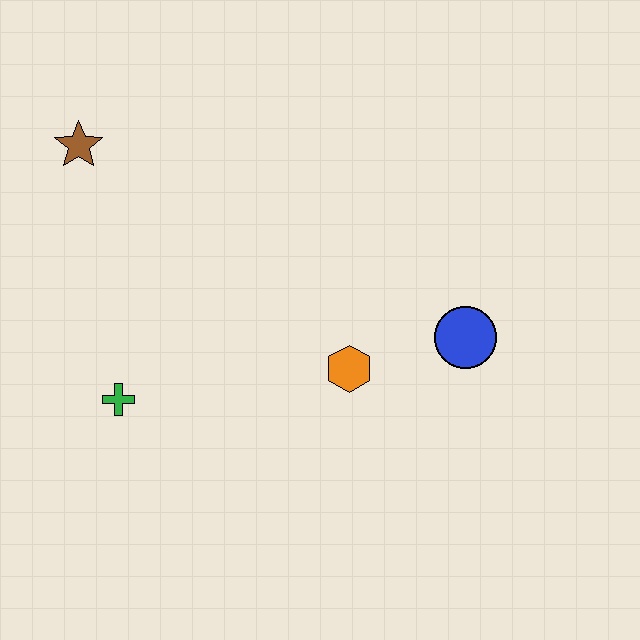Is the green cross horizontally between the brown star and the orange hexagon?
Yes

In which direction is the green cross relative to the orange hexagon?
The green cross is to the left of the orange hexagon.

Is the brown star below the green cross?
No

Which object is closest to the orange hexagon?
The blue circle is closest to the orange hexagon.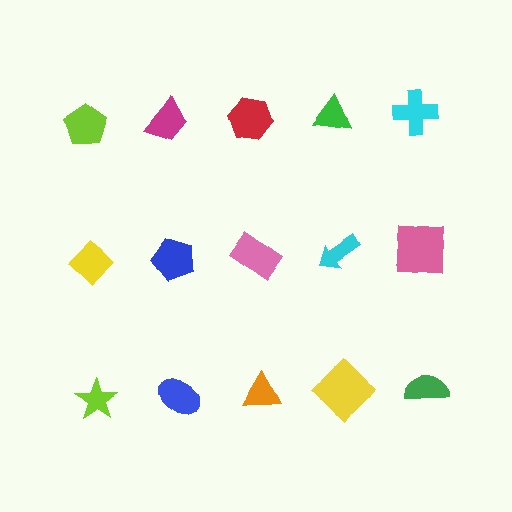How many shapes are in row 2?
5 shapes.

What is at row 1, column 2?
A magenta trapezoid.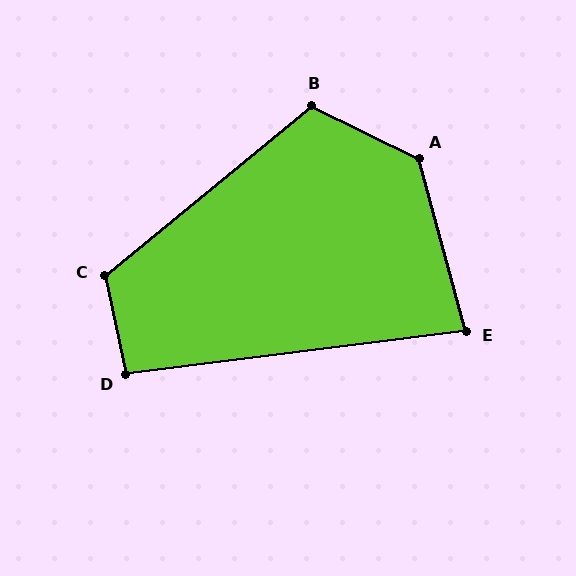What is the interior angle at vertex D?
Approximately 95 degrees (approximately right).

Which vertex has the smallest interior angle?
E, at approximately 82 degrees.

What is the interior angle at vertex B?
Approximately 114 degrees (obtuse).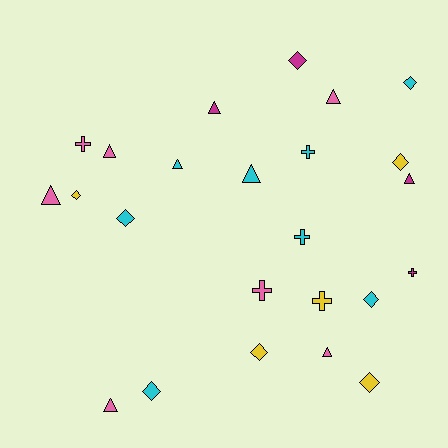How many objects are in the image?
There are 24 objects.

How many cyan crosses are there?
There are 2 cyan crosses.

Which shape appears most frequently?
Triangle, with 9 objects.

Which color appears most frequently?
Cyan, with 8 objects.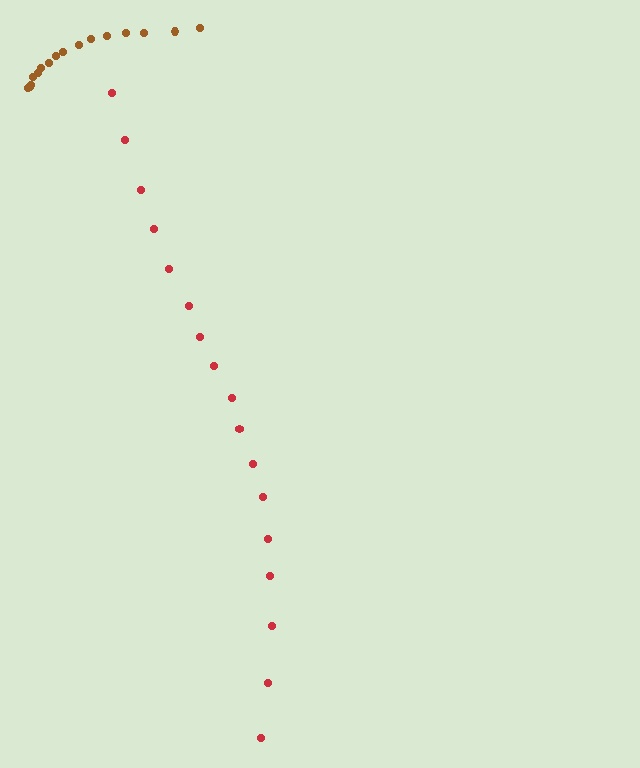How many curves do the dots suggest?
There are 2 distinct paths.